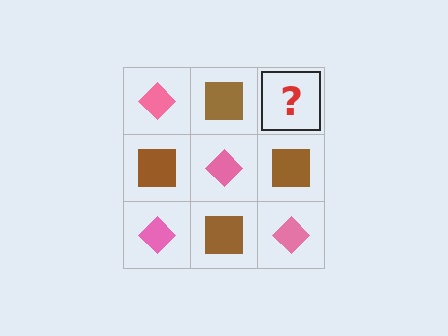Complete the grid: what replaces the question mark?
The question mark should be replaced with a pink diamond.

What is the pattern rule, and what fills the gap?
The rule is that it alternates pink diamond and brown square in a checkerboard pattern. The gap should be filled with a pink diamond.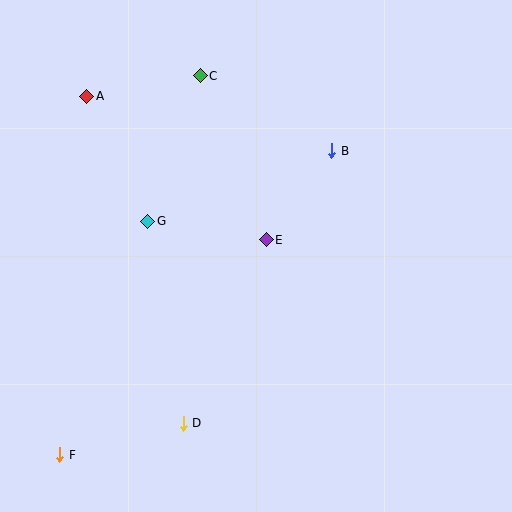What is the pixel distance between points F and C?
The distance between F and C is 404 pixels.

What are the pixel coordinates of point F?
Point F is at (60, 455).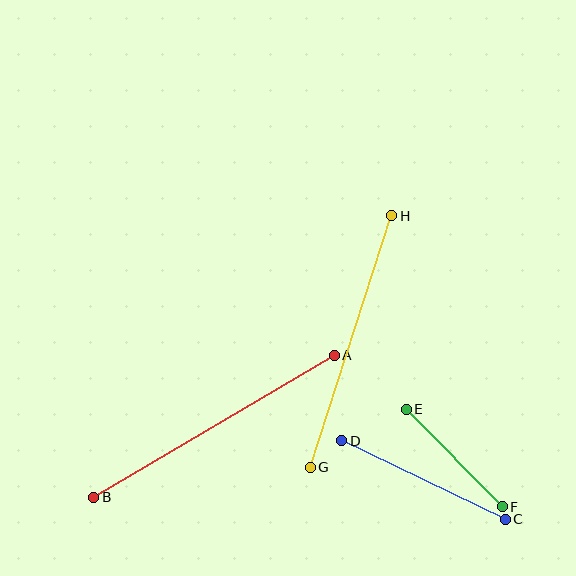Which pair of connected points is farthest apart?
Points A and B are farthest apart.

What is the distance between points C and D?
The distance is approximately 181 pixels.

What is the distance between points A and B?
The distance is approximately 279 pixels.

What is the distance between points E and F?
The distance is approximately 137 pixels.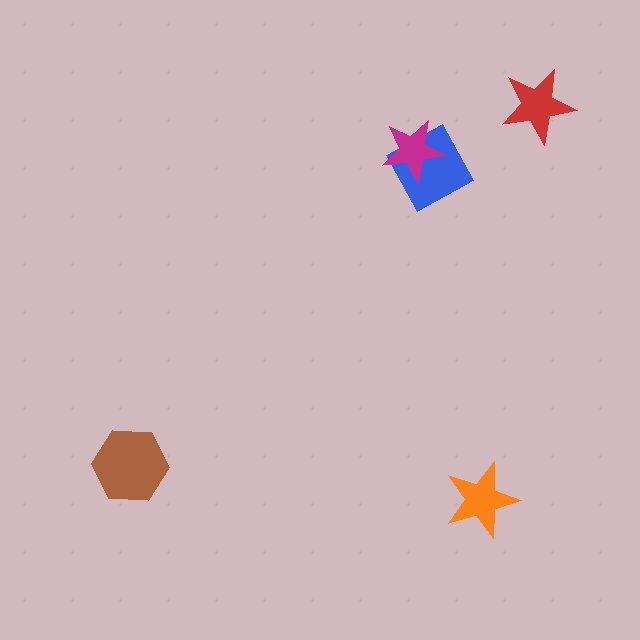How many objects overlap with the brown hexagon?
0 objects overlap with the brown hexagon.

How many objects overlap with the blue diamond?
1 object overlaps with the blue diamond.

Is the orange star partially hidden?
No, no other shape covers it.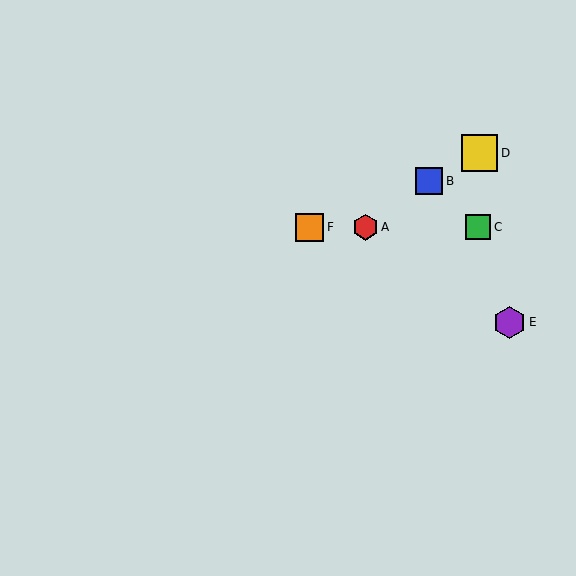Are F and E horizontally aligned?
No, F is at y≈227 and E is at y≈322.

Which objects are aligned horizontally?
Objects A, C, F are aligned horizontally.